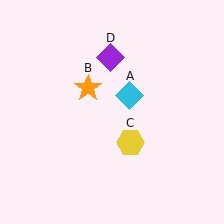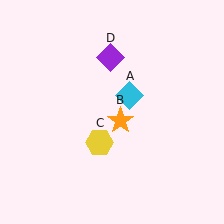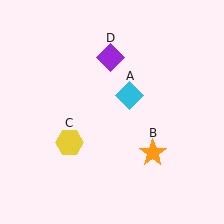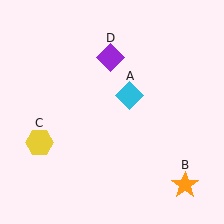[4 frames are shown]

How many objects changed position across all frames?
2 objects changed position: orange star (object B), yellow hexagon (object C).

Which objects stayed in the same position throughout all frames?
Cyan diamond (object A) and purple diamond (object D) remained stationary.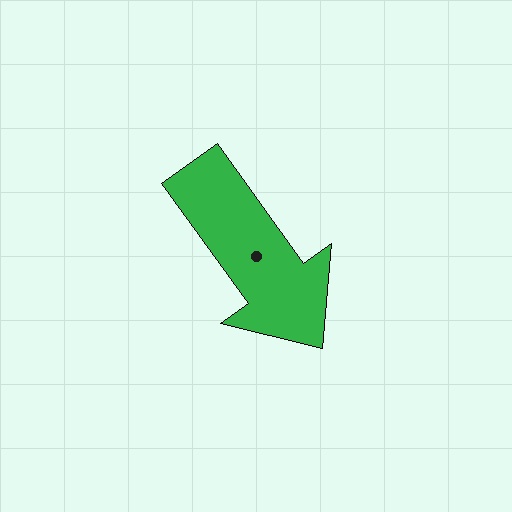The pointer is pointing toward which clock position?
Roughly 5 o'clock.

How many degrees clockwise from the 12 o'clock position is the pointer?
Approximately 144 degrees.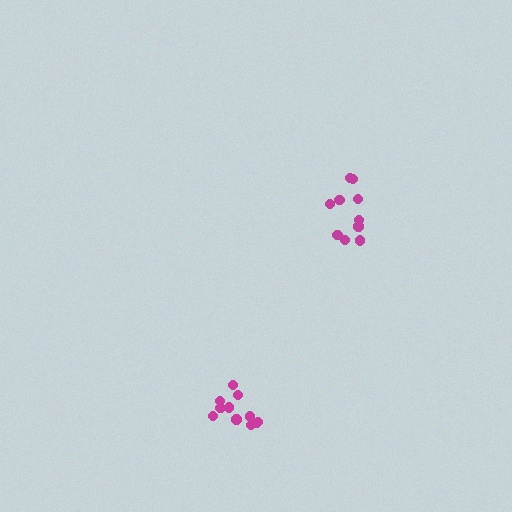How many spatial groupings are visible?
There are 2 spatial groupings.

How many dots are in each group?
Group 1: 11 dots, Group 2: 10 dots (21 total).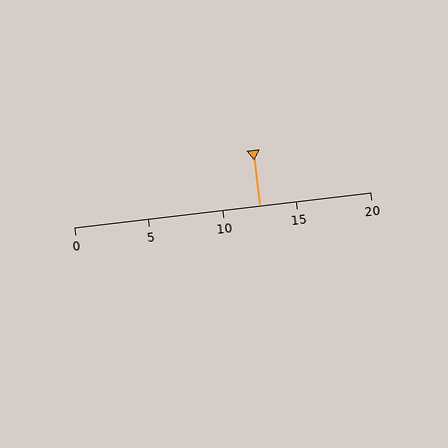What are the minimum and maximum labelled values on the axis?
The axis runs from 0 to 20.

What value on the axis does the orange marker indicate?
The marker indicates approximately 12.5.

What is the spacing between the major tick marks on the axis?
The major ticks are spaced 5 apart.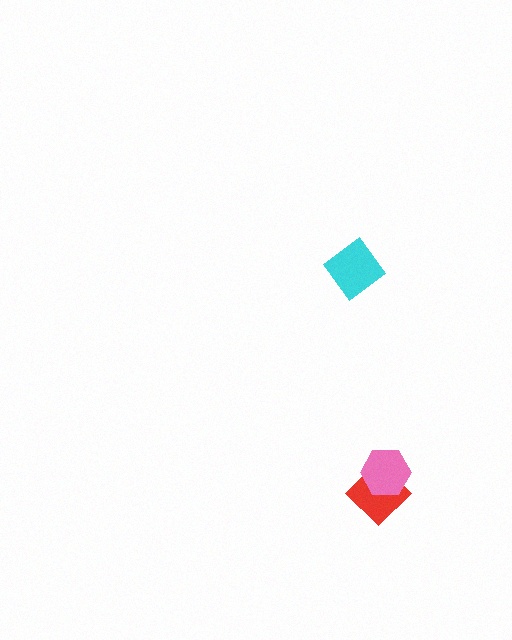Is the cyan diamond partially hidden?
No, no other shape covers it.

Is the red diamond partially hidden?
Yes, it is partially covered by another shape.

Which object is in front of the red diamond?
The pink hexagon is in front of the red diamond.